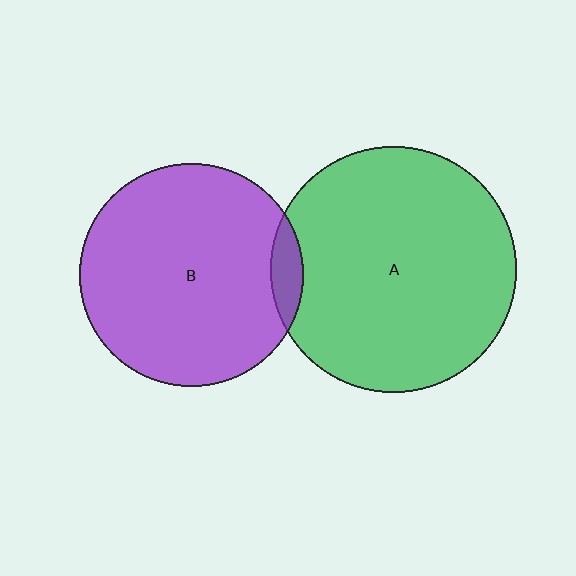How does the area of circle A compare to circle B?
Approximately 1.2 times.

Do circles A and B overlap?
Yes.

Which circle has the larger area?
Circle A (green).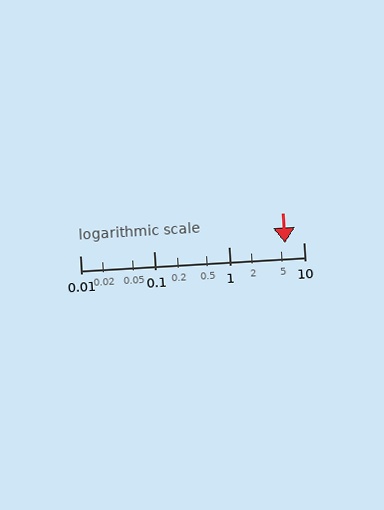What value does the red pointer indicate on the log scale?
The pointer indicates approximately 5.7.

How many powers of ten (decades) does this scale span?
The scale spans 3 decades, from 0.01 to 10.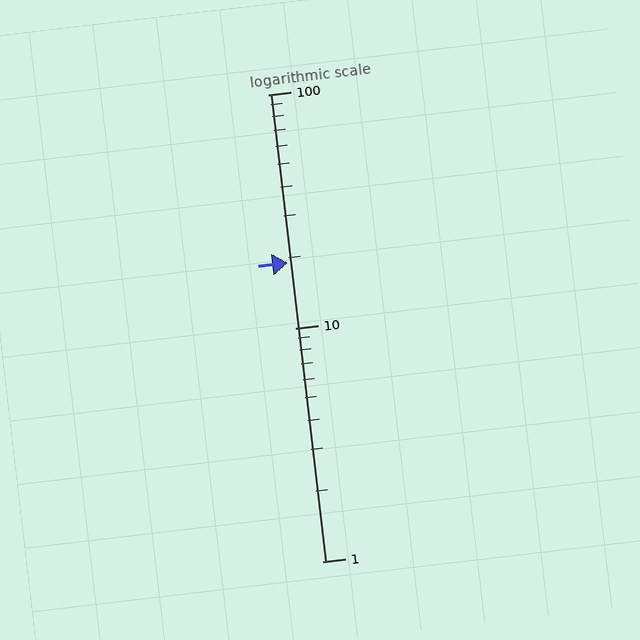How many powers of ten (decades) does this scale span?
The scale spans 2 decades, from 1 to 100.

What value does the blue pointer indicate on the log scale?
The pointer indicates approximately 19.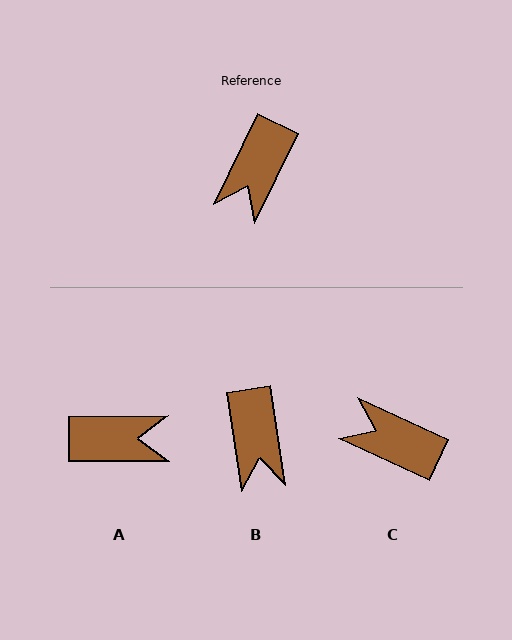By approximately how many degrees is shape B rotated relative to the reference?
Approximately 35 degrees counter-clockwise.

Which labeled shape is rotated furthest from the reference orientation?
A, about 116 degrees away.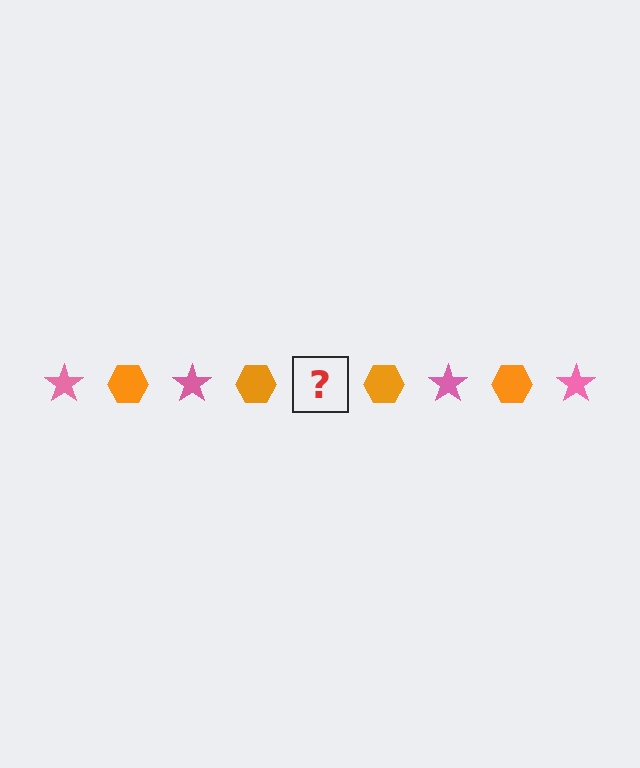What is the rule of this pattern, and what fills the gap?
The rule is that the pattern alternates between pink star and orange hexagon. The gap should be filled with a pink star.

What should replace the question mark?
The question mark should be replaced with a pink star.